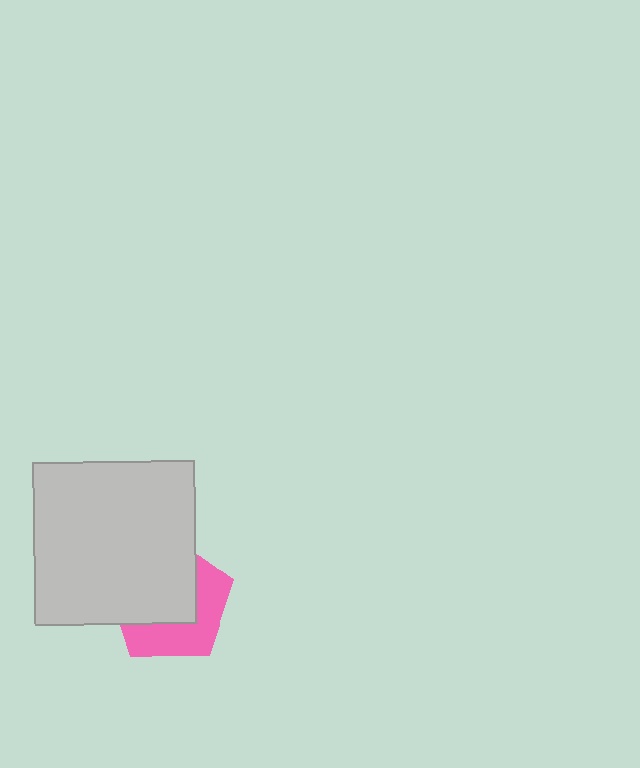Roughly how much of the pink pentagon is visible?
A small part of it is visible (roughly 43%).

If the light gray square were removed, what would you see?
You would see the complete pink pentagon.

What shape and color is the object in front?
The object in front is a light gray square.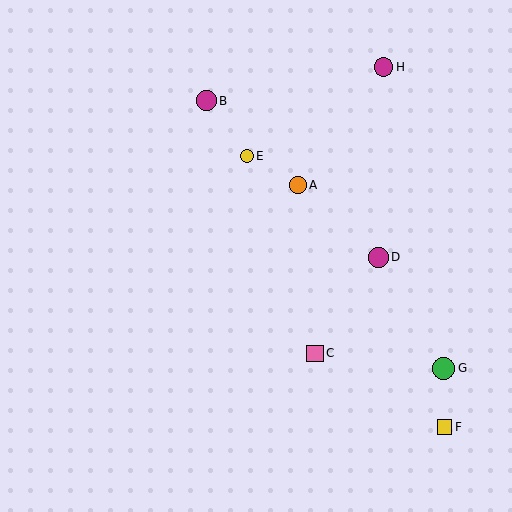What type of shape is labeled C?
Shape C is a pink square.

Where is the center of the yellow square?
The center of the yellow square is at (445, 427).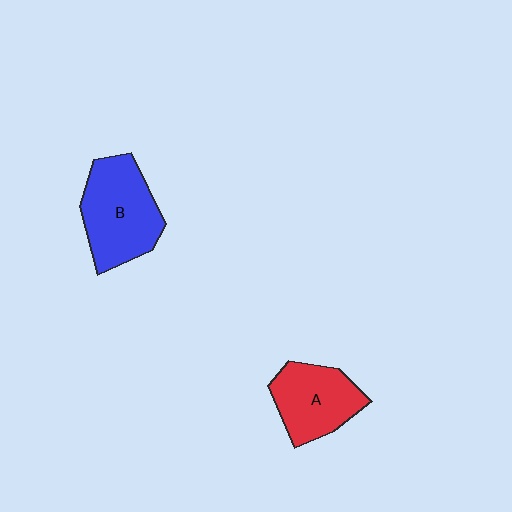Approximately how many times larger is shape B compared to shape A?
Approximately 1.3 times.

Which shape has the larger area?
Shape B (blue).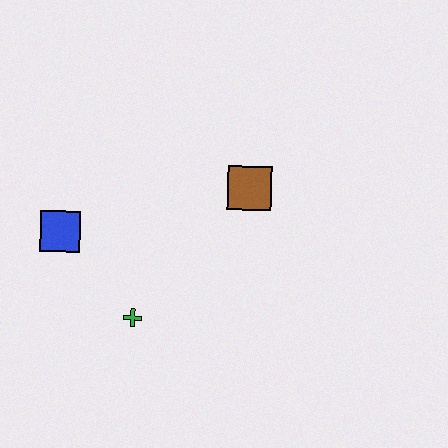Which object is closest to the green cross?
The blue square is closest to the green cross.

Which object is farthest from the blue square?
The brown square is farthest from the blue square.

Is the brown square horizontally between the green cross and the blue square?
No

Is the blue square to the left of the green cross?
Yes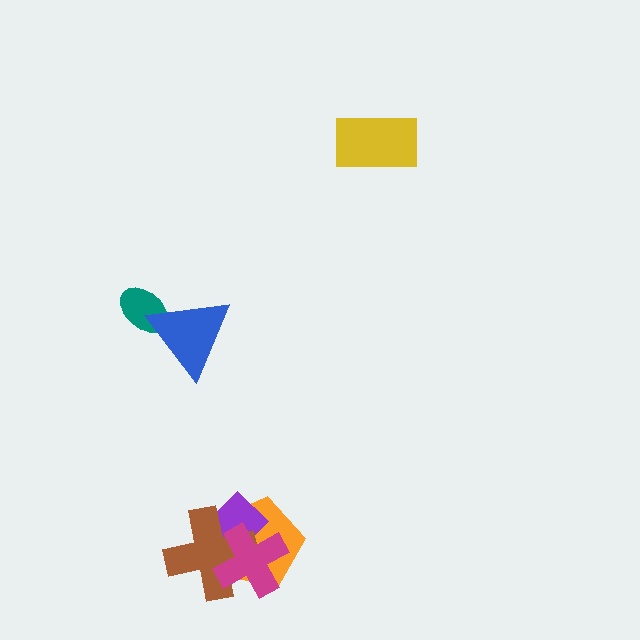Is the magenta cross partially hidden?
No, no other shape covers it.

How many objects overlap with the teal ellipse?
1 object overlaps with the teal ellipse.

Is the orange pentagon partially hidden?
Yes, it is partially covered by another shape.